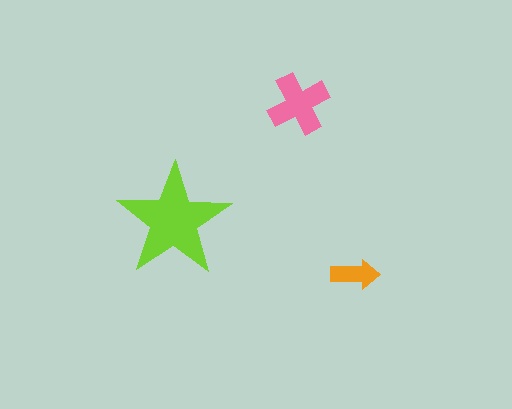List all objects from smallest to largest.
The orange arrow, the pink cross, the lime star.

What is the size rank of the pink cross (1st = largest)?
2nd.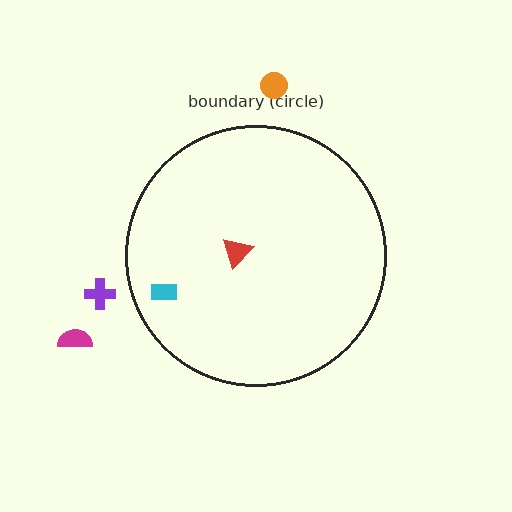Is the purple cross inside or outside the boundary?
Outside.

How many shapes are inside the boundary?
2 inside, 3 outside.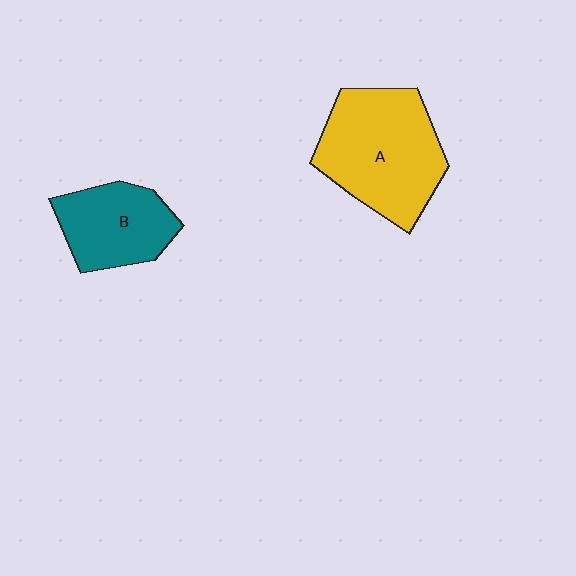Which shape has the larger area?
Shape A (yellow).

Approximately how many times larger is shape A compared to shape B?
Approximately 1.6 times.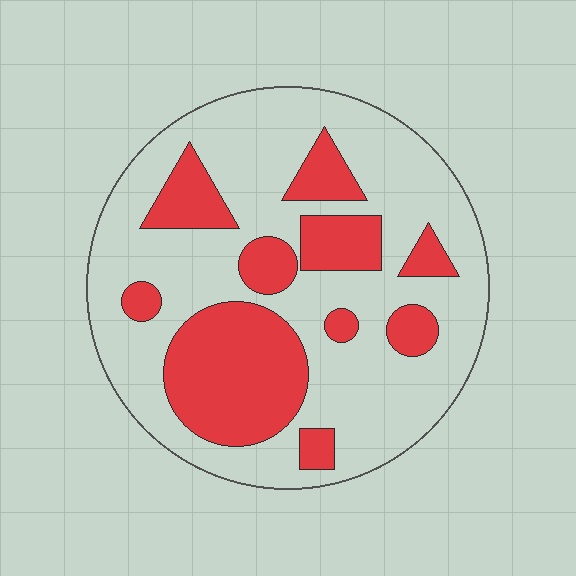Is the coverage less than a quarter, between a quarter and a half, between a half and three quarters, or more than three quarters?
Between a quarter and a half.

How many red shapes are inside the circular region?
10.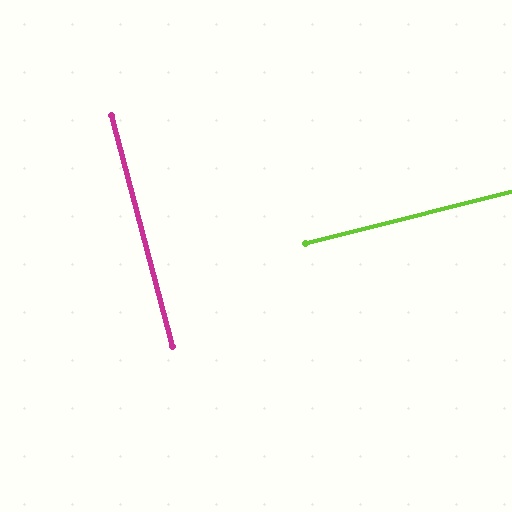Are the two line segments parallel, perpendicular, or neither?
Perpendicular — they meet at approximately 89°.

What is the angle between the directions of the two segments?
Approximately 89 degrees.